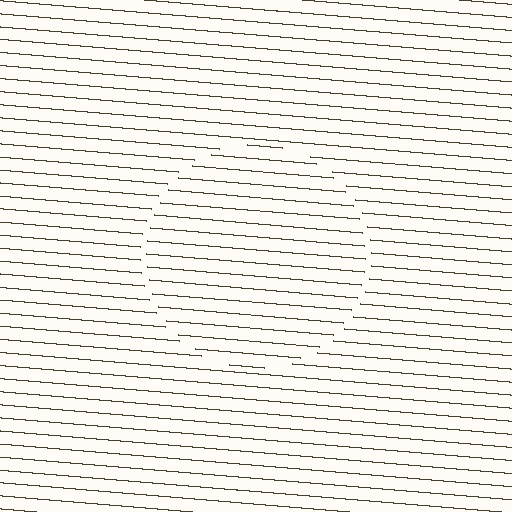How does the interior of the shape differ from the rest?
The interior of the shape contains the same grating, shifted by half a period — the contour is defined by the phase discontinuity where line-ends from the inner and outer gratings abut.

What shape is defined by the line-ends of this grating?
An illusory circle. The interior of the shape contains the same grating, shifted by half a period — the contour is defined by the phase discontinuity where line-ends from the inner and outer gratings abut.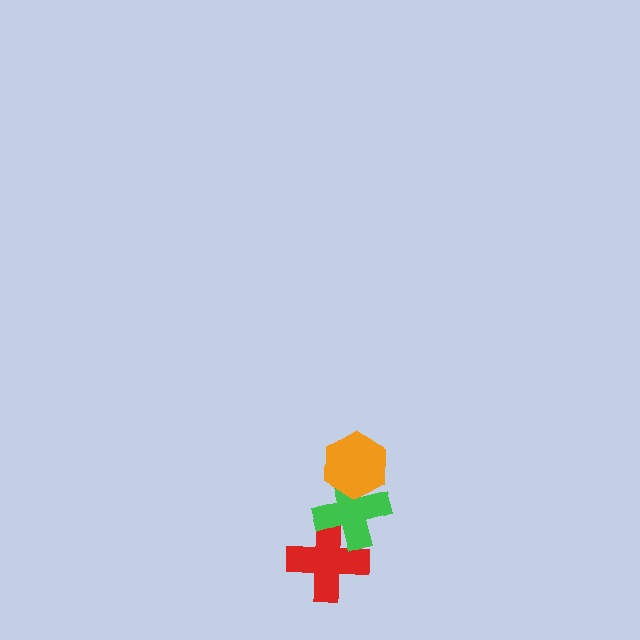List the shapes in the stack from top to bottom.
From top to bottom: the orange hexagon, the green cross, the red cross.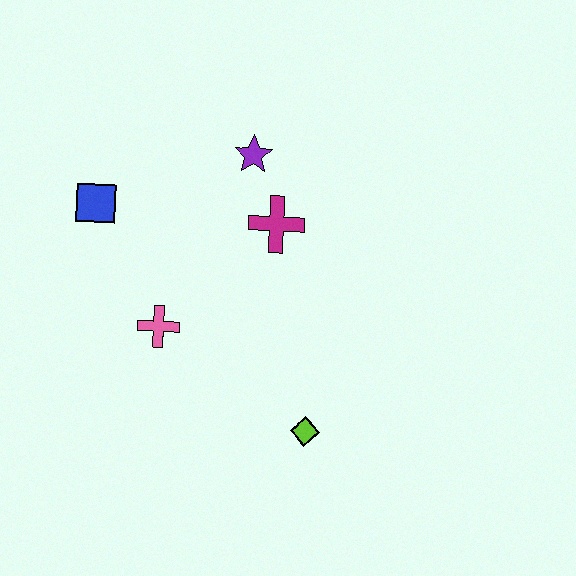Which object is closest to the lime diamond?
The pink cross is closest to the lime diamond.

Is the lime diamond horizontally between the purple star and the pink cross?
No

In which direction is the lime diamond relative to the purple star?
The lime diamond is below the purple star.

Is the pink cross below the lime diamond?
No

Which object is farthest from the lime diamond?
The blue square is farthest from the lime diamond.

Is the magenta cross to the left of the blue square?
No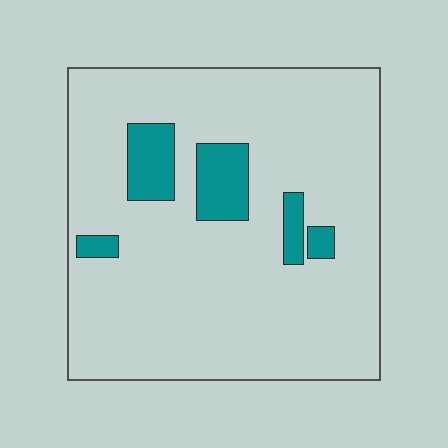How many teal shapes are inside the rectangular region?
5.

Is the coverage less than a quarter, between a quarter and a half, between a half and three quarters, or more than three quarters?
Less than a quarter.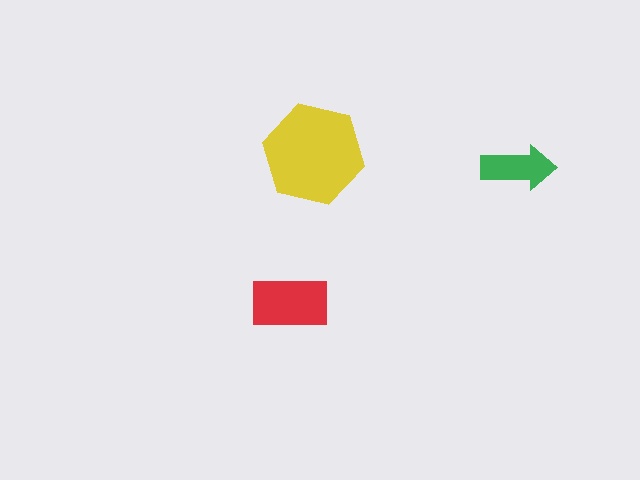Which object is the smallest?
The green arrow.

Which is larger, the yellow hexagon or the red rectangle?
The yellow hexagon.